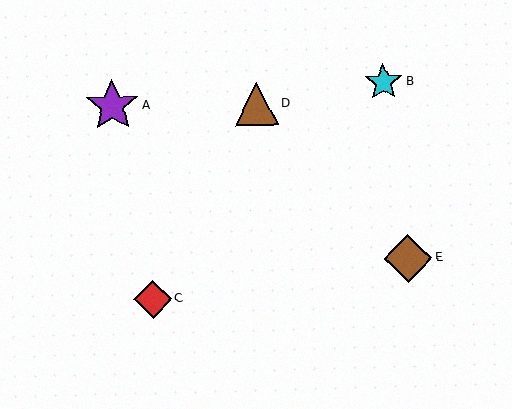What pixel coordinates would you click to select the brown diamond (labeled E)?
Click at (408, 258) to select the brown diamond E.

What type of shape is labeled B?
Shape B is a cyan star.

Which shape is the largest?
The purple star (labeled A) is the largest.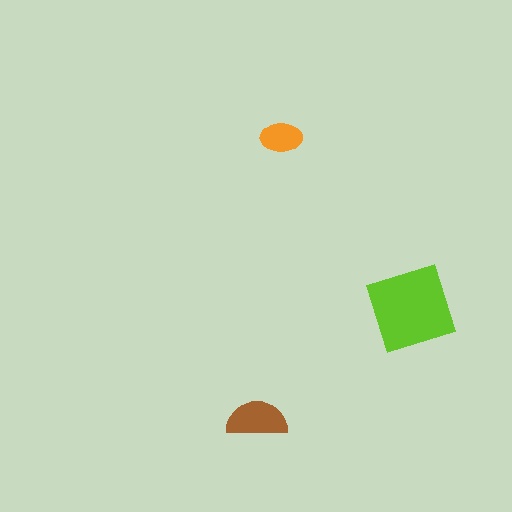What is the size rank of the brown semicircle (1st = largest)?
2nd.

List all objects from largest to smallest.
The lime diamond, the brown semicircle, the orange ellipse.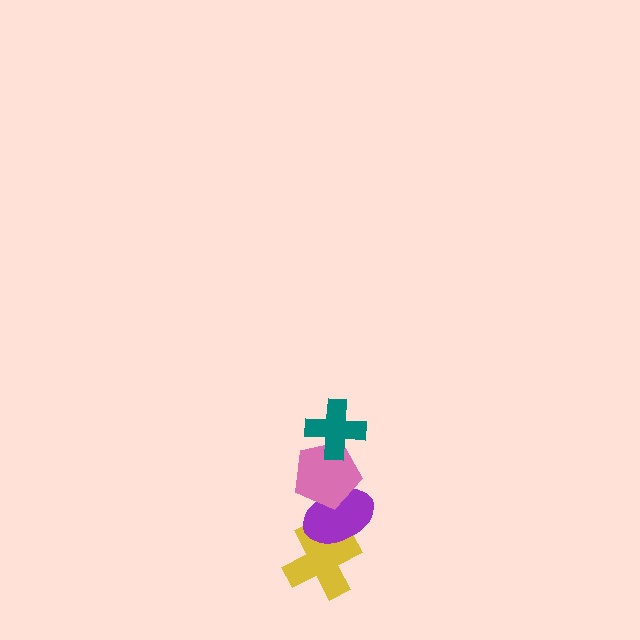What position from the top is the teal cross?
The teal cross is 1st from the top.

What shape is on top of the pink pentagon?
The teal cross is on top of the pink pentagon.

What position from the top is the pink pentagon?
The pink pentagon is 2nd from the top.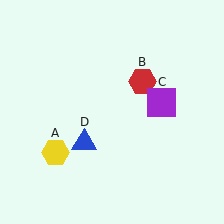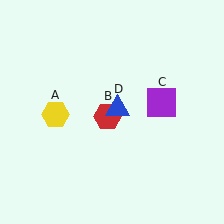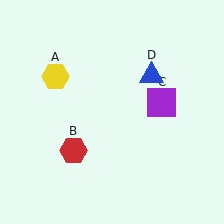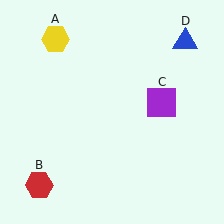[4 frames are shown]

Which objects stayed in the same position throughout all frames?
Purple square (object C) remained stationary.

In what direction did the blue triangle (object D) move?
The blue triangle (object D) moved up and to the right.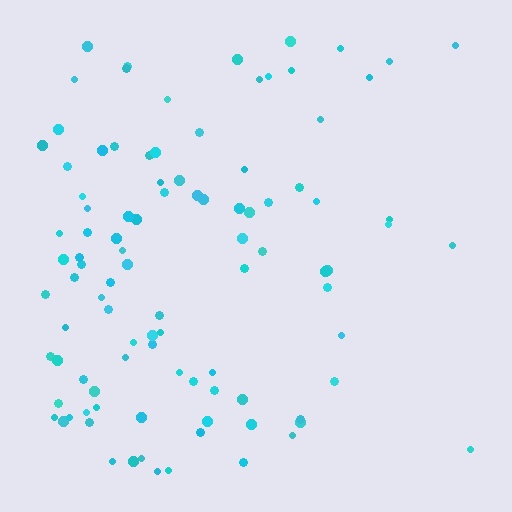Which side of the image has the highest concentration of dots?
The left.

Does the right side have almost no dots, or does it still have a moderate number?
Still a moderate number, just noticeably fewer than the left.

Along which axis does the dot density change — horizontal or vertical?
Horizontal.